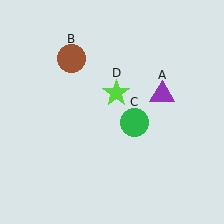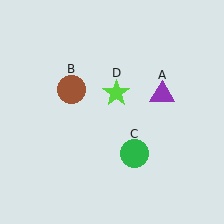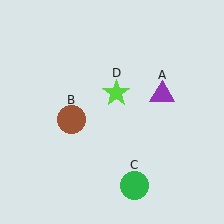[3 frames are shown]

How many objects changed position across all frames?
2 objects changed position: brown circle (object B), green circle (object C).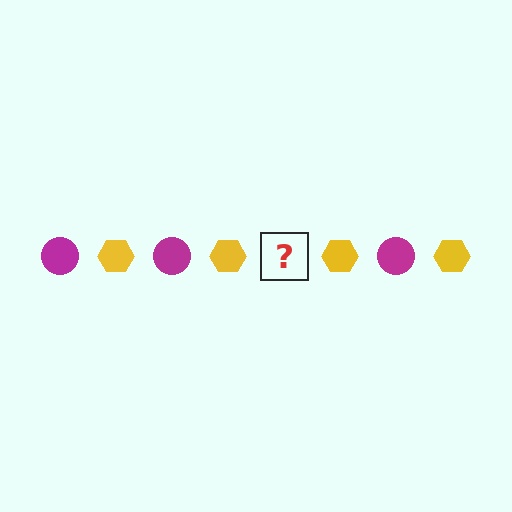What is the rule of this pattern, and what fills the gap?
The rule is that the pattern alternates between magenta circle and yellow hexagon. The gap should be filled with a magenta circle.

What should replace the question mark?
The question mark should be replaced with a magenta circle.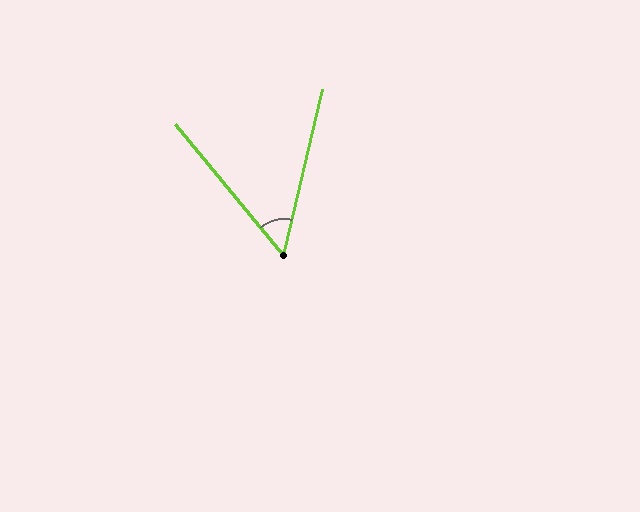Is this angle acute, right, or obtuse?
It is acute.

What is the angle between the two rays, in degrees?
Approximately 53 degrees.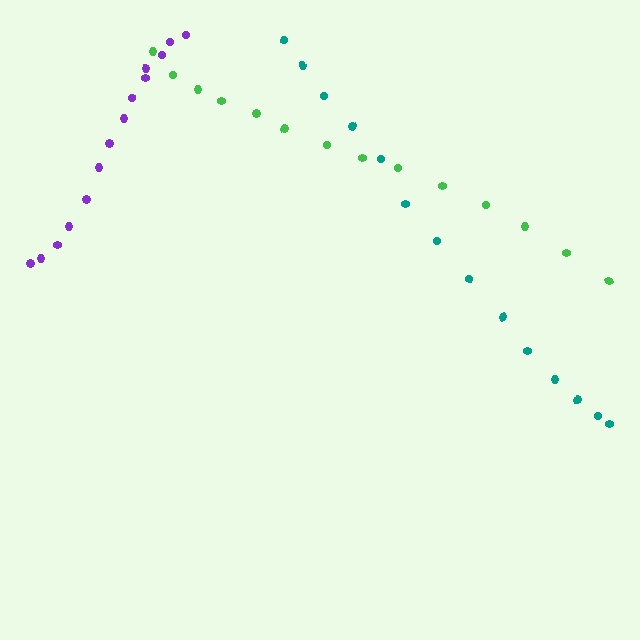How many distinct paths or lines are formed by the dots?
There are 3 distinct paths.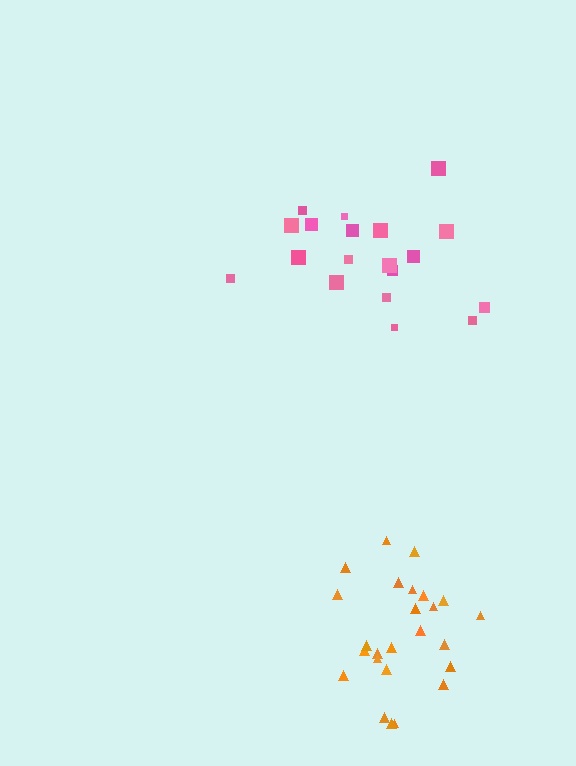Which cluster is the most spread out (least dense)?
Pink.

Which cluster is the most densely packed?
Orange.